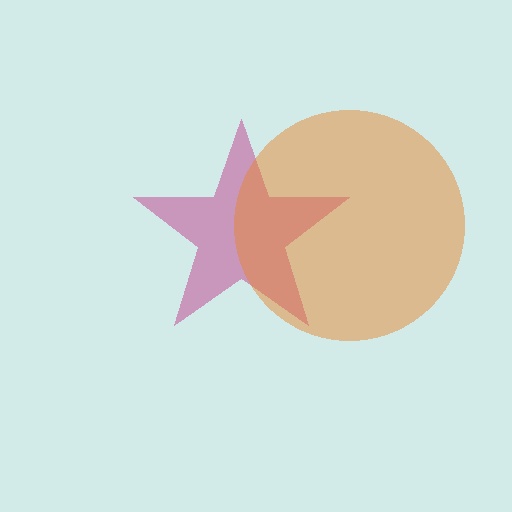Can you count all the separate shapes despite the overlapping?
Yes, there are 2 separate shapes.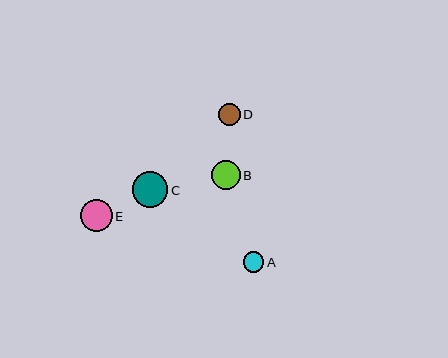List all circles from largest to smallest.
From largest to smallest: C, E, B, D, A.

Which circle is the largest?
Circle C is the largest with a size of approximately 36 pixels.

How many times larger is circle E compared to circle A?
Circle E is approximately 1.5 times the size of circle A.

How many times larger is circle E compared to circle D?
Circle E is approximately 1.5 times the size of circle D.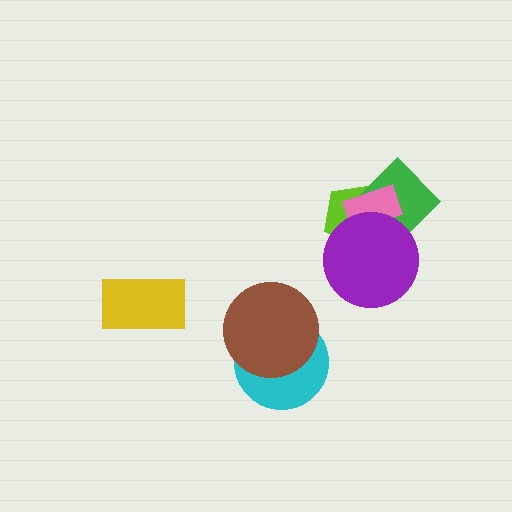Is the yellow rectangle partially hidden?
No, no other shape covers it.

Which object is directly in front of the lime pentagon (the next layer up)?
The green diamond is directly in front of the lime pentagon.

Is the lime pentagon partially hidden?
Yes, it is partially covered by another shape.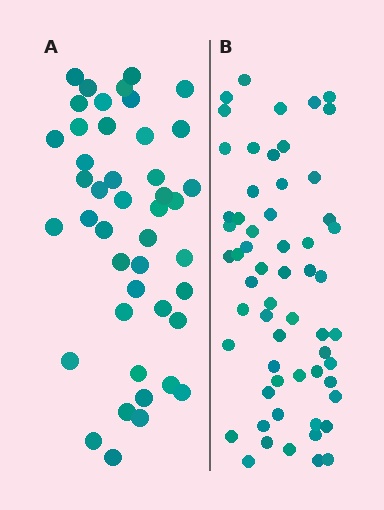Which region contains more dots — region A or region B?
Region B (the right region) has more dots.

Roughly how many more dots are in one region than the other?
Region B has approximately 15 more dots than region A.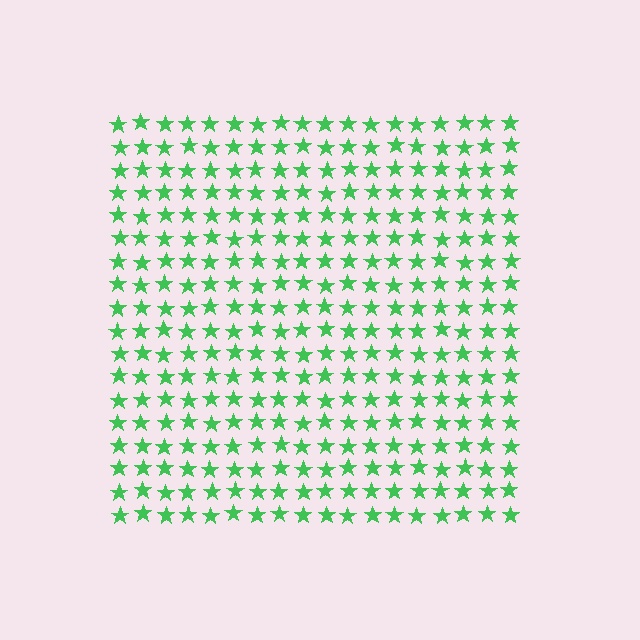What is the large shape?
The large shape is a square.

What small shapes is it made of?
It is made of small stars.